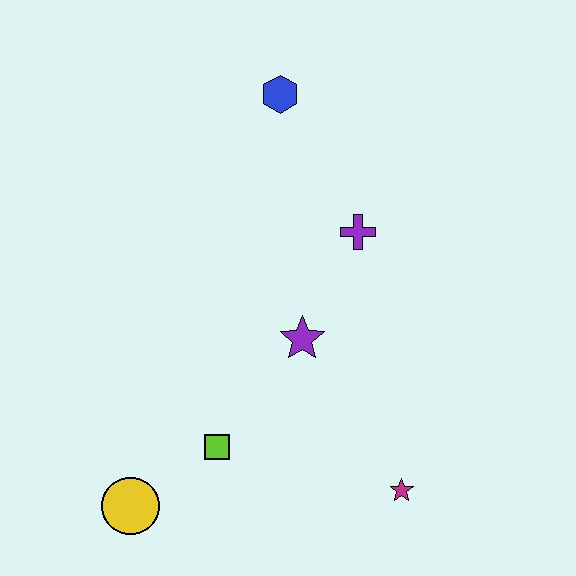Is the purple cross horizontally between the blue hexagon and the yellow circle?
No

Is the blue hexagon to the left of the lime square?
No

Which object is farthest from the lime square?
The blue hexagon is farthest from the lime square.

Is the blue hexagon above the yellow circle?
Yes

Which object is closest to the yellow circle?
The lime square is closest to the yellow circle.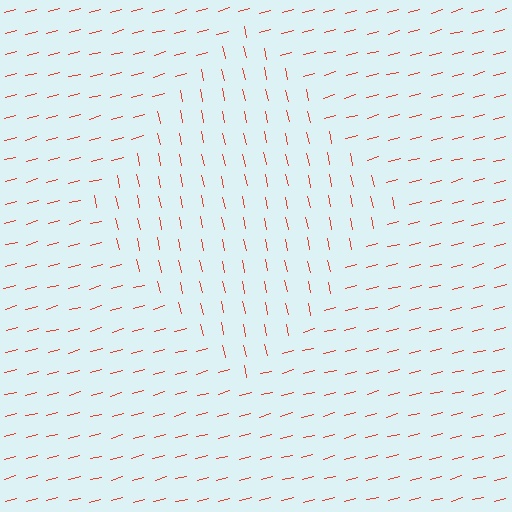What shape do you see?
I see a diamond.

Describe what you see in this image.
The image is filled with small red line segments. A diamond region in the image has lines oriented differently from the surrounding lines, creating a visible texture boundary.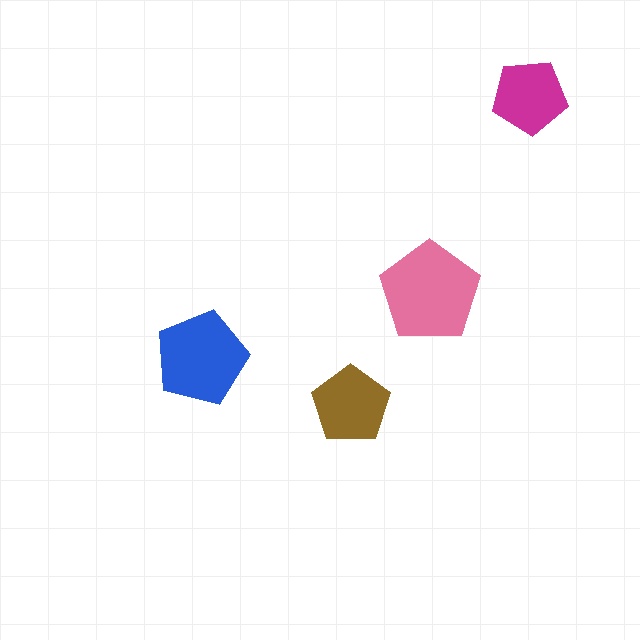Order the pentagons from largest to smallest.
the pink one, the blue one, the brown one, the magenta one.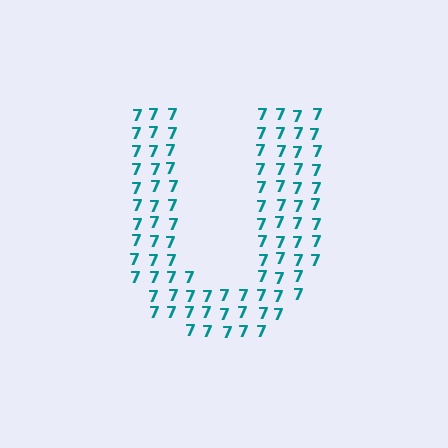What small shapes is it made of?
It is made of small digit 7's.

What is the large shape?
The large shape is the letter U.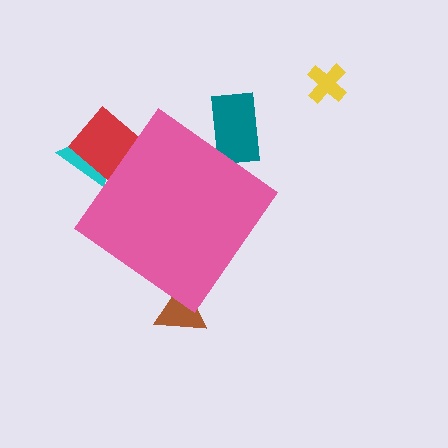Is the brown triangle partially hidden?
Yes, the brown triangle is partially hidden behind the pink diamond.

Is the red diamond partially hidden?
Yes, the red diamond is partially hidden behind the pink diamond.